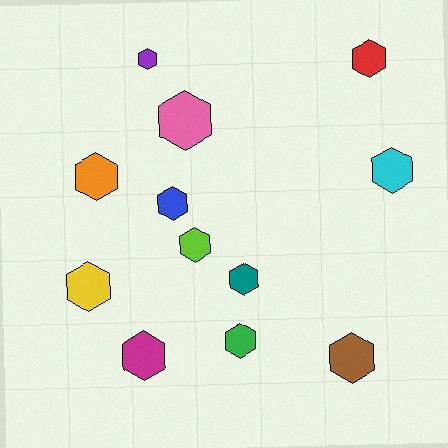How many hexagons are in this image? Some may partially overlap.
There are 12 hexagons.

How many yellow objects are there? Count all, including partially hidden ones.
There is 1 yellow object.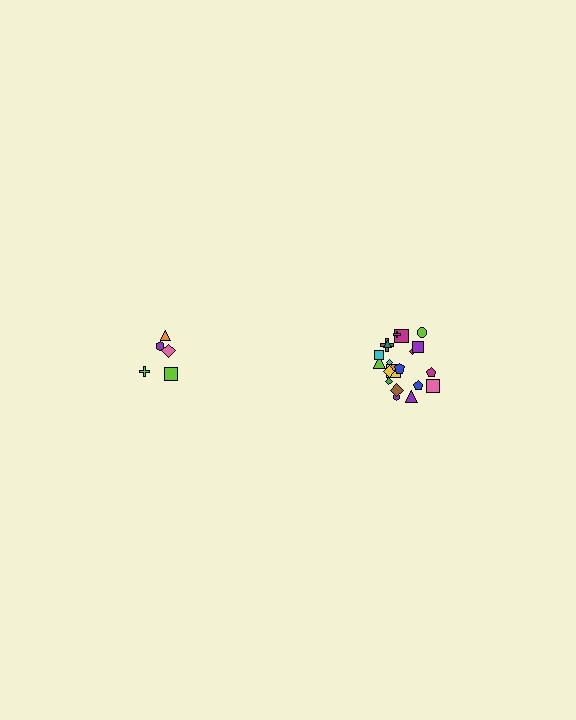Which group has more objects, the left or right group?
The right group.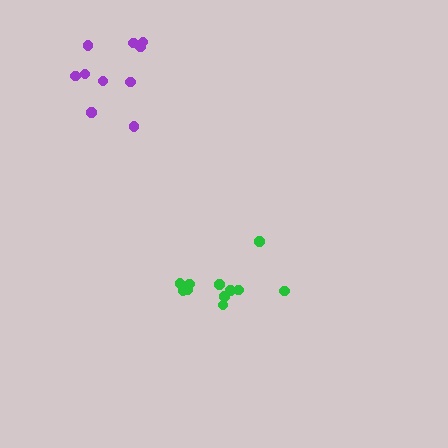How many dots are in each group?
Group 1: 11 dots, Group 2: 10 dots (21 total).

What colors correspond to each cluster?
The clusters are colored: green, purple.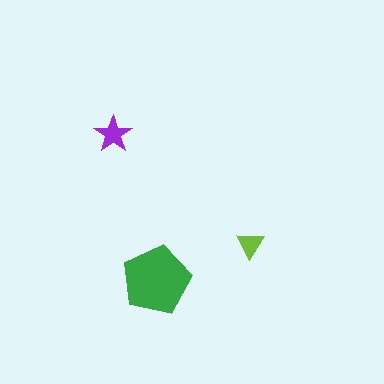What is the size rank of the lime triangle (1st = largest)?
3rd.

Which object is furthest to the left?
The purple star is leftmost.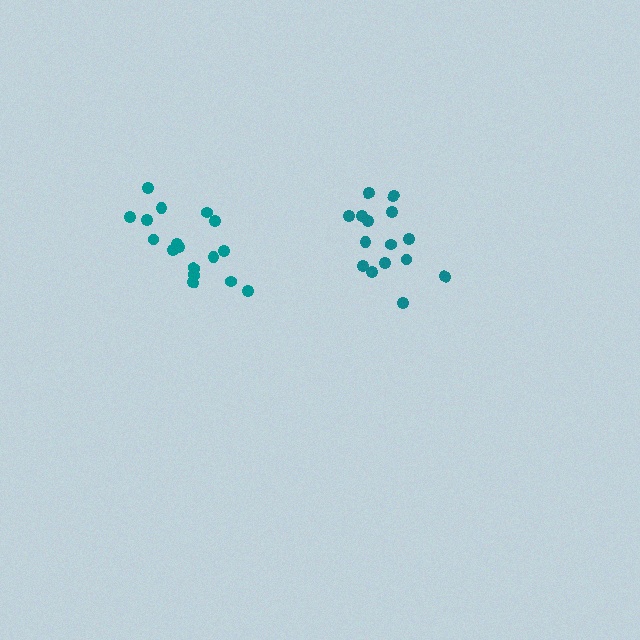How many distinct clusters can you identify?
There are 2 distinct clusters.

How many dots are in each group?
Group 1: 15 dots, Group 2: 17 dots (32 total).